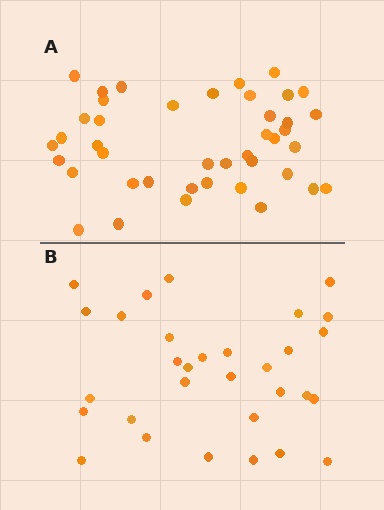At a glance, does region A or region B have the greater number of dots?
Region A (the top region) has more dots.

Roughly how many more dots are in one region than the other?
Region A has roughly 12 or so more dots than region B.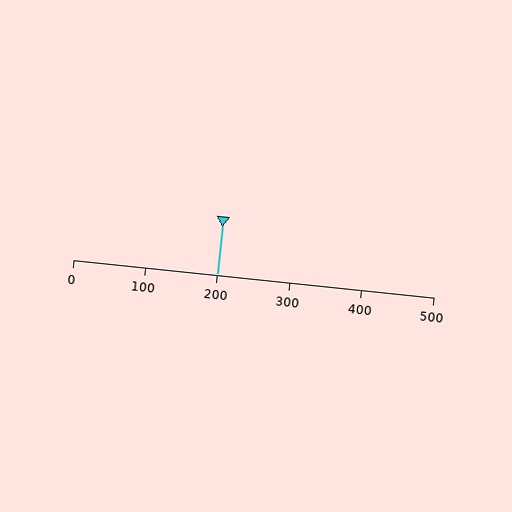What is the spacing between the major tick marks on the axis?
The major ticks are spaced 100 apart.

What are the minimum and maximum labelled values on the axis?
The axis runs from 0 to 500.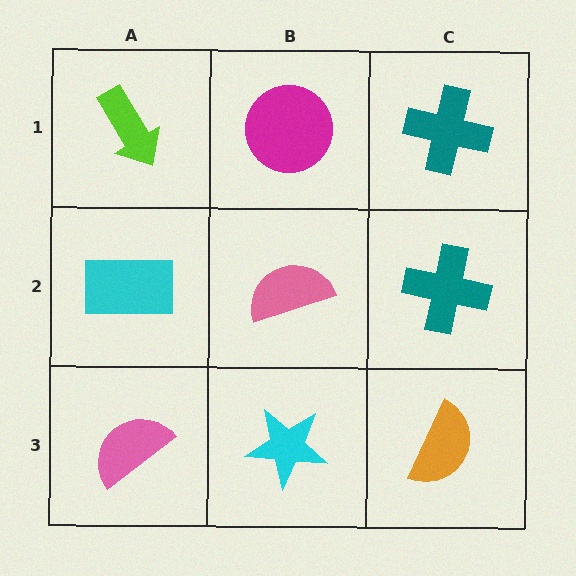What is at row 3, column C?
An orange semicircle.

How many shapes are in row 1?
3 shapes.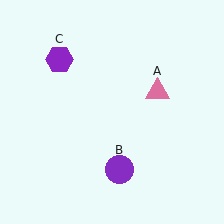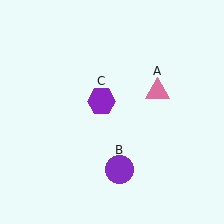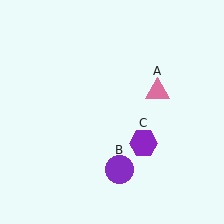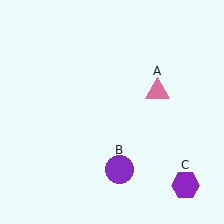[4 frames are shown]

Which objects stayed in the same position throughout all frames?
Pink triangle (object A) and purple circle (object B) remained stationary.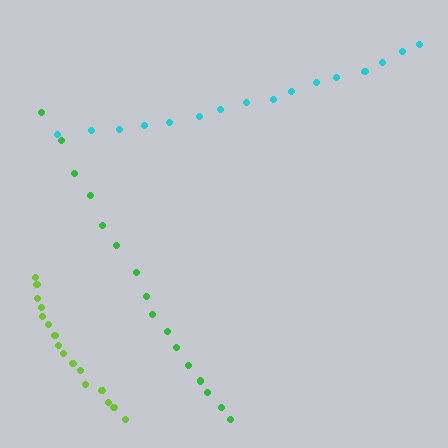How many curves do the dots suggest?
There are 3 distinct paths.